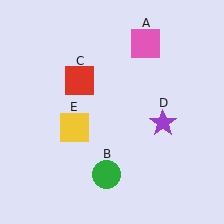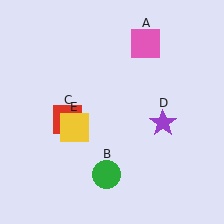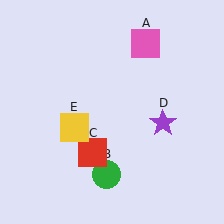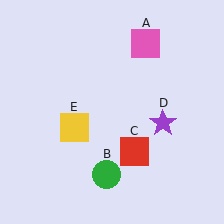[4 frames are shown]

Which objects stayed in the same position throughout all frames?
Pink square (object A) and green circle (object B) and purple star (object D) and yellow square (object E) remained stationary.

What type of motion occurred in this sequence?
The red square (object C) rotated counterclockwise around the center of the scene.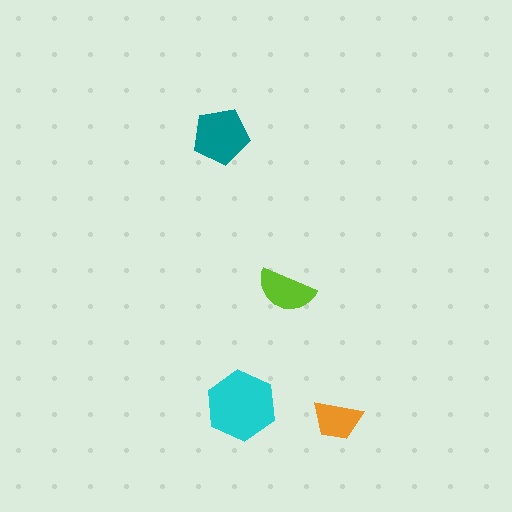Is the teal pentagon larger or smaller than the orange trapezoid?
Larger.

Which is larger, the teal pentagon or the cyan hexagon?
The cyan hexagon.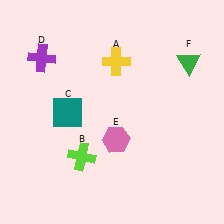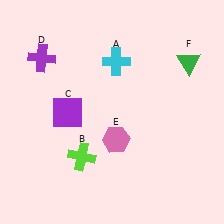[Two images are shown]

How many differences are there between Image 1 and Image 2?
There are 2 differences between the two images.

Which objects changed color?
A changed from yellow to cyan. C changed from teal to purple.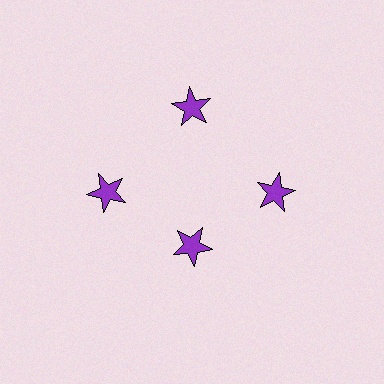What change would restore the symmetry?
The symmetry would be restored by moving it outward, back onto the ring so that all 4 stars sit at equal angles and equal distance from the center.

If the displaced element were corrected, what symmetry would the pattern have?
It would have 4-fold rotational symmetry — the pattern would map onto itself every 90 degrees.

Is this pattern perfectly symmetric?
No. The 4 purple stars are arranged in a ring, but one element near the 6 o'clock position is pulled inward toward the center, breaking the 4-fold rotational symmetry.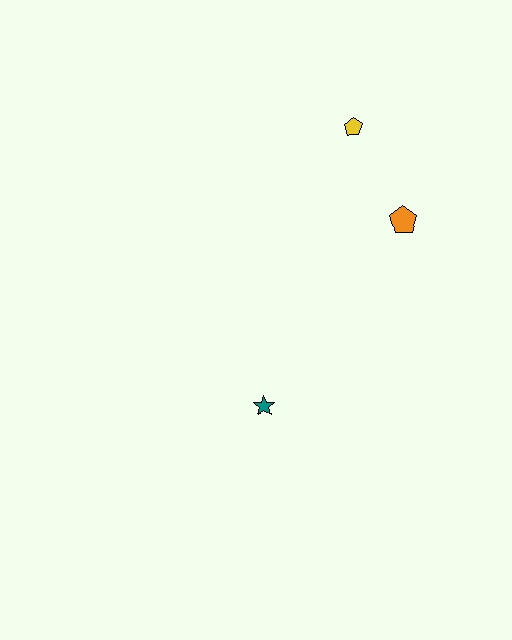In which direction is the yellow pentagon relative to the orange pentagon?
The yellow pentagon is above the orange pentagon.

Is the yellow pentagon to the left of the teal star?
No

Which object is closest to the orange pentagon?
The yellow pentagon is closest to the orange pentagon.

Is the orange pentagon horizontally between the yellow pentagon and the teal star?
No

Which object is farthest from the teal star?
The yellow pentagon is farthest from the teal star.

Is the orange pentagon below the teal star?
No